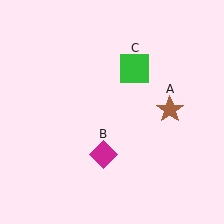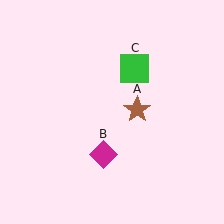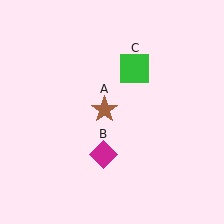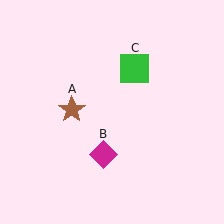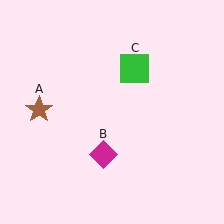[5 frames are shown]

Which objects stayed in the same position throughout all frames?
Magenta diamond (object B) and green square (object C) remained stationary.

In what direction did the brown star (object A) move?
The brown star (object A) moved left.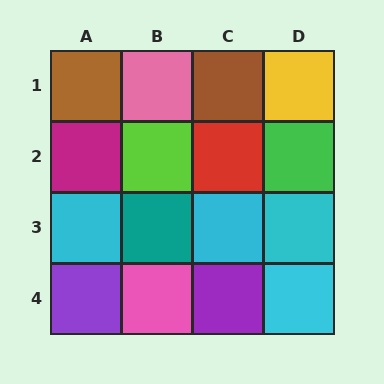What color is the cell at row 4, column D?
Cyan.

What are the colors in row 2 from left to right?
Magenta, lime, red, green.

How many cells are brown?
2 cells are brown.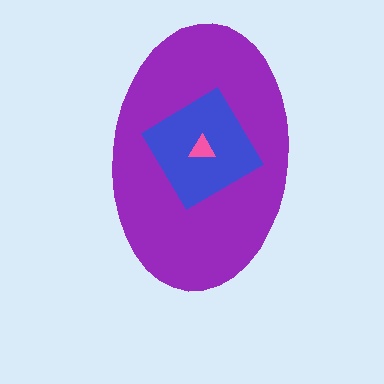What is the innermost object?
The pink triangle.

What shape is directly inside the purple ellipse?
The blue diamond.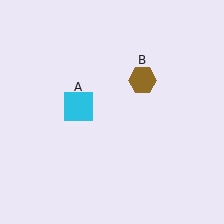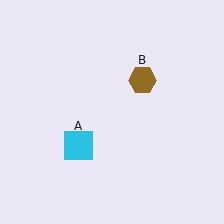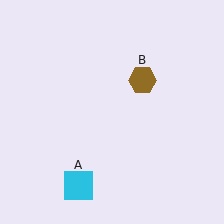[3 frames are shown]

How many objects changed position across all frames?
1 object changed position: cyan square (object A).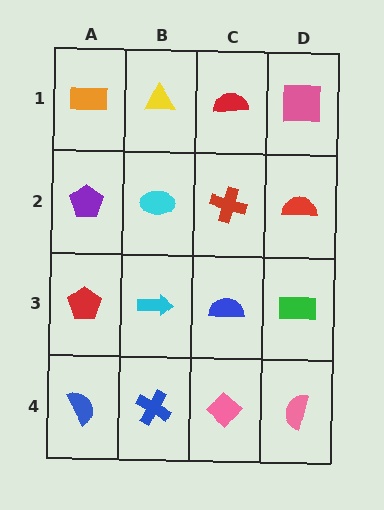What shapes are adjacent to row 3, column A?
A purple pentagon (row 2, column A), a blue semicircle (row 4, column A), a cyan arrow (row 3, column B).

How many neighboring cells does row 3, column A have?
3.